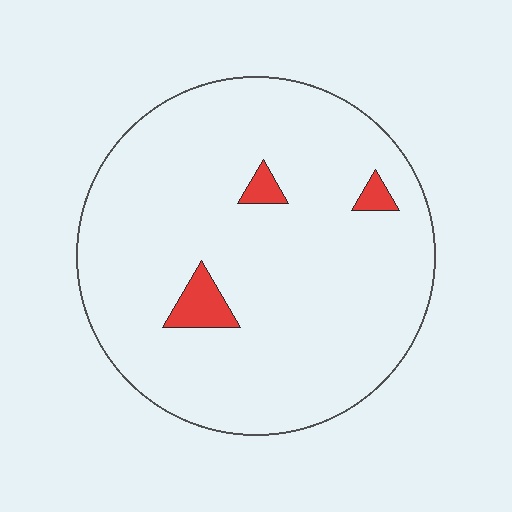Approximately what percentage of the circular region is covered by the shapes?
Approximately 5%.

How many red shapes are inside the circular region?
3.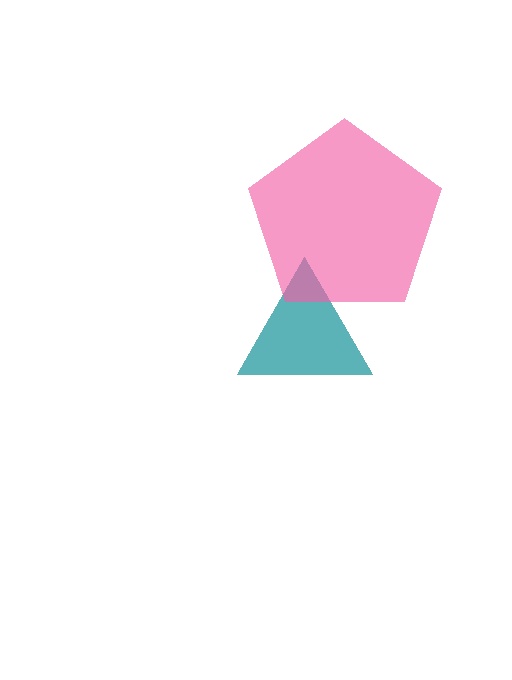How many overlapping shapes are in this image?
There are 2 overlapping shapes in the image.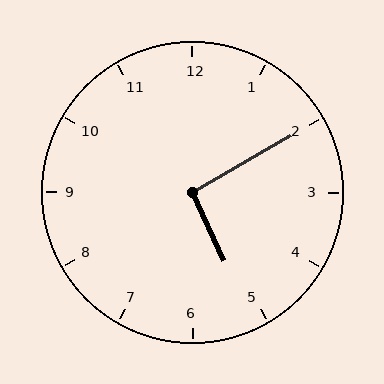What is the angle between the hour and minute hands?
Approximately 95 degrees.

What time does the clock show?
5:10.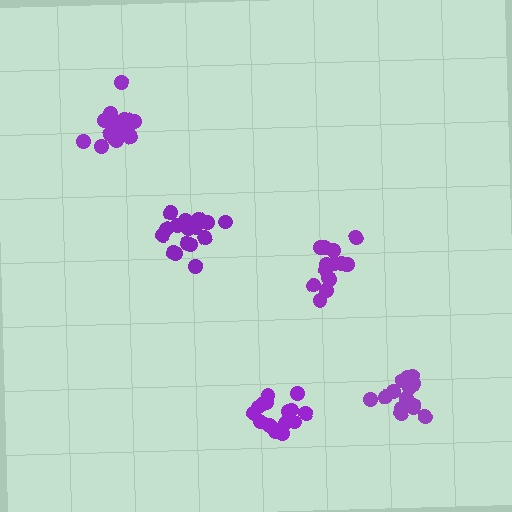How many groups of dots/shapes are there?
There are 5 groups.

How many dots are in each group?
Group 1: 14 dots, Group 2: 18 dots, Group 3: 15 dots, Group 4: 18 dots, Group 5: 15 dots (80 total).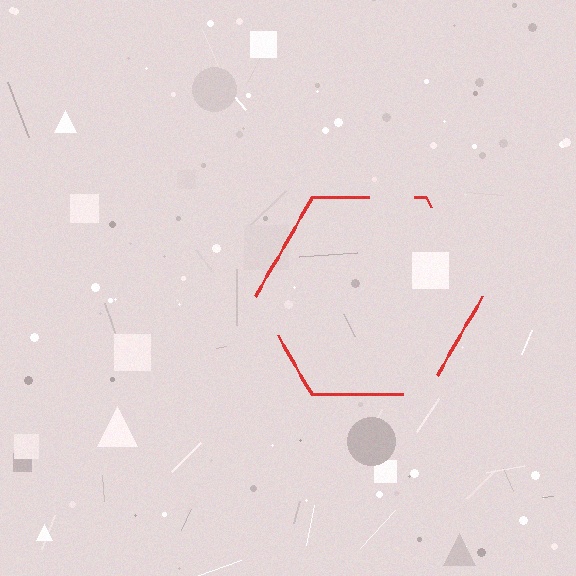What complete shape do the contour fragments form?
The contour fragments form a hexagon.